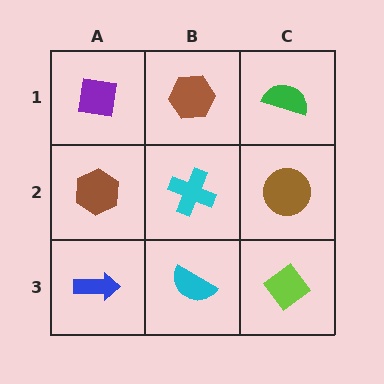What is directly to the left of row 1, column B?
A purple square.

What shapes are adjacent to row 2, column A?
A purple square (row 1, column A), a blue arrow (row 3, column A), a cyan cross (row 2, column B).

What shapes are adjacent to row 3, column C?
A brown circle (row 2, column C), a cyan semicircle (row 3, column B).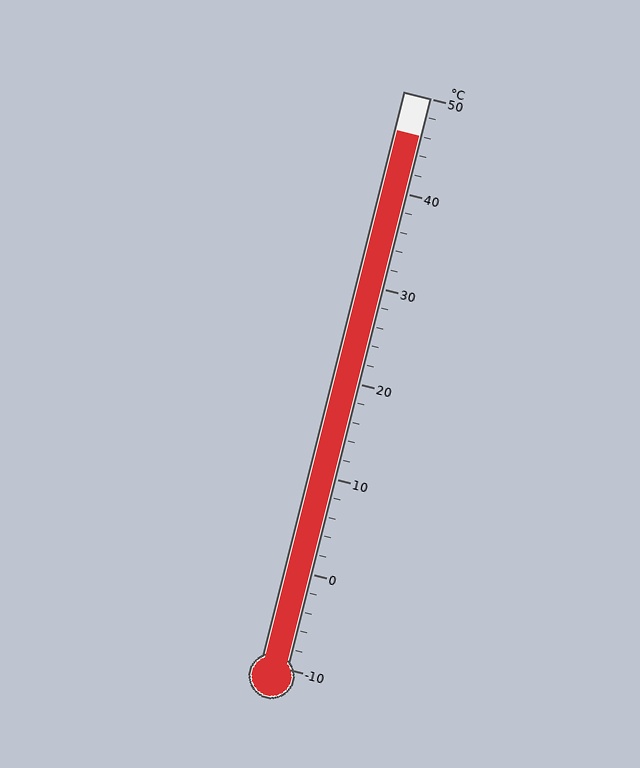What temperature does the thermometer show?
The thermometer shows approximately 46°C.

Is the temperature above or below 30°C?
The temperature is above 30°C.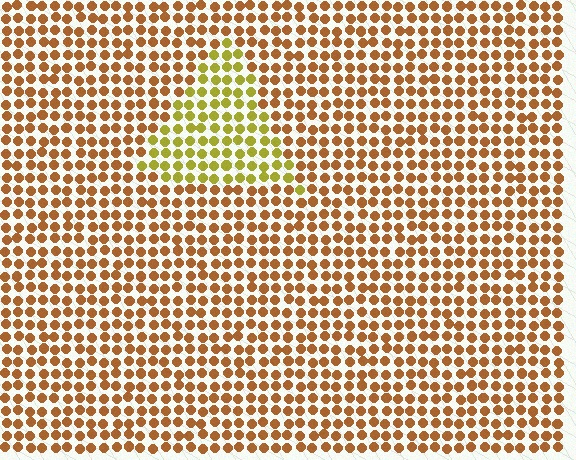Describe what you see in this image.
The image is filled with small brown elements in a uniform arrangement. A triangle-shaped region is visible where the elements are tinted to a slightly different hue, forming a subtle color boundary.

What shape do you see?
I see a triangle.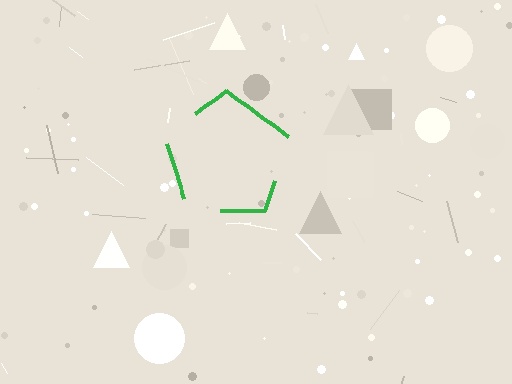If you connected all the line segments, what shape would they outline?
They would outline a pentagon.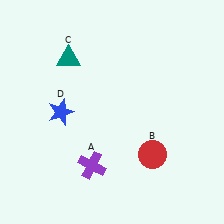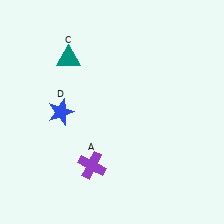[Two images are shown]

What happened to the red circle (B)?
The red circle (B) was removed in Image 2. It was in the bottom-right area of Image 1.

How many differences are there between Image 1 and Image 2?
There is 1 difference between the two images.